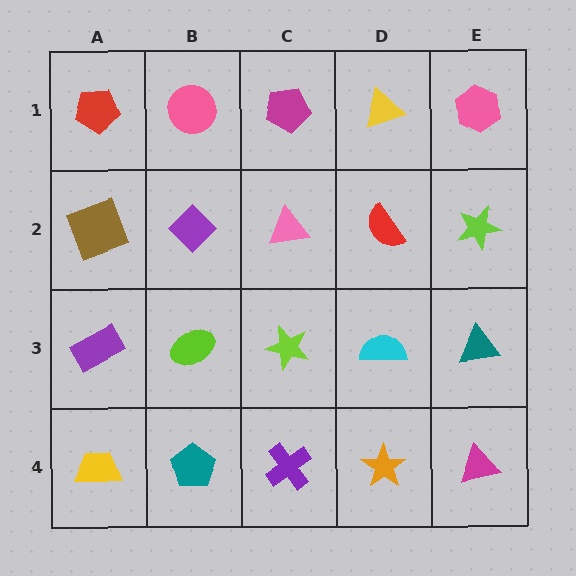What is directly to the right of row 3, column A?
A lime ellipse.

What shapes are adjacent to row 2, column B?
A pink circle (row 1, column B), a lime ellipse (row 3, column B), a brown square (row 2, column A), a pink triangle (row 2, column C).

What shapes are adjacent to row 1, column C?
A pink triangle (row 2, column C), a pink circle (row 1, column B), a yellow triangle (row 1, column D).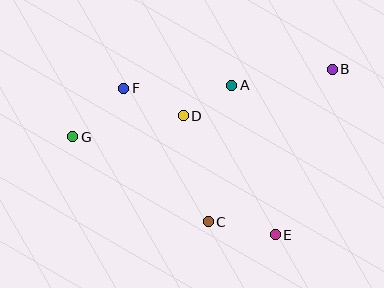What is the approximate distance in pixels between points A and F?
The distance between A and F is approximately 108 pixels.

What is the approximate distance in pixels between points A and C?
The distance between A and C is approximately 138 pixels.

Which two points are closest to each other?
Points A and D are closest to each other.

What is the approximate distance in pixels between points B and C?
The distance between B and C is approximately 197 pixels.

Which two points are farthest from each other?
Points B and G are farthest from each other.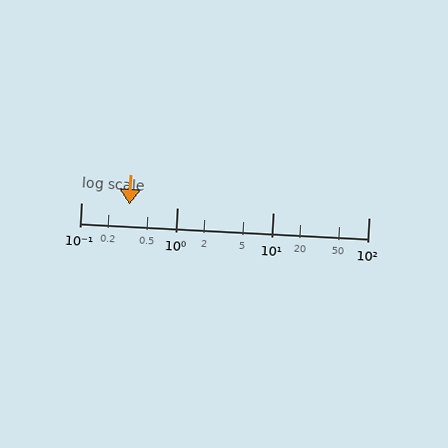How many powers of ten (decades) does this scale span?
The scale spans 3 decades, from 0.1 to 100.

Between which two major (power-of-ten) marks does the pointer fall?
The pointer is between 0.1 and 1.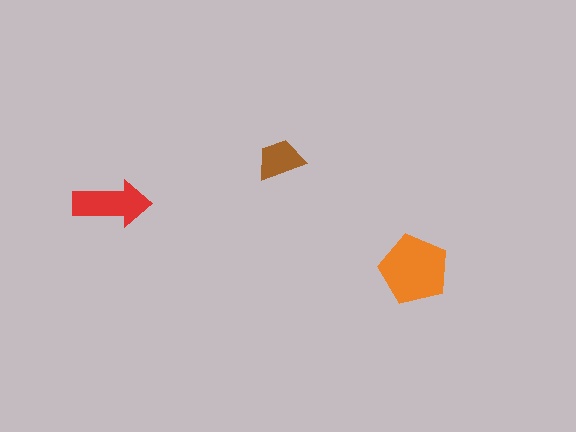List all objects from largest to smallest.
The orange pentagon, the red arrow, the brown trapezoid.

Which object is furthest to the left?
The red arrow is leftmost.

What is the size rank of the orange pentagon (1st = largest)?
1st.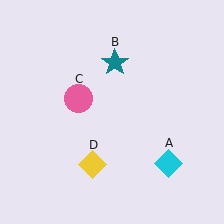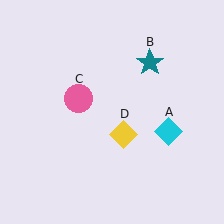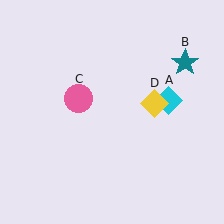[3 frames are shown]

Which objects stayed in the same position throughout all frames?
Pink circle (object C) remained stationary.